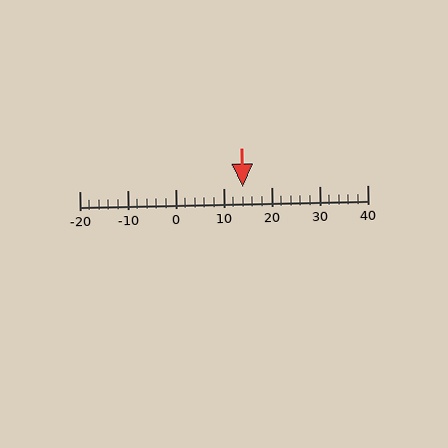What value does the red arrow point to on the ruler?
The red arrow points to approximately 14.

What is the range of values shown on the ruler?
The ruler shows values from -20 to 40.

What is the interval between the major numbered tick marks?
The major tick marks are spaced 10 units apart.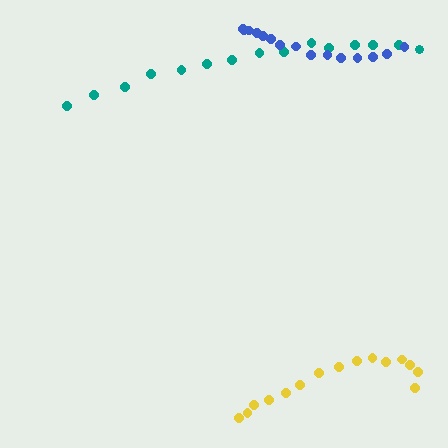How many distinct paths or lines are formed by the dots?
There are 3 distinct paths.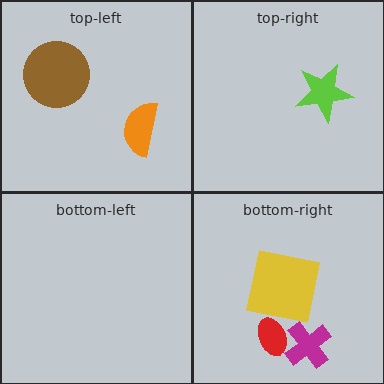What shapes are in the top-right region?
The lime star.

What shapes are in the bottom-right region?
The yellow square, the magenta cross, the red ellipse.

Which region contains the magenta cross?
The bottom-right region.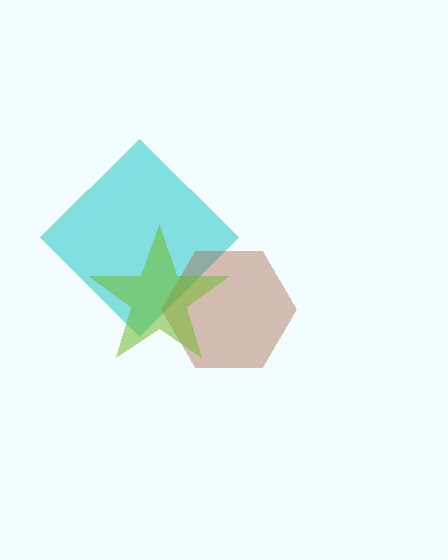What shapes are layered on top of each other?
The layered shapes are: a cyan diamond, a brown hexagon, a lime star.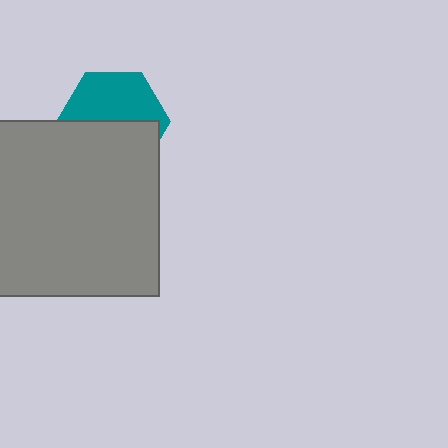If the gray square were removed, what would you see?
You would see the complete teal hexagon.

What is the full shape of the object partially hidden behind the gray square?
The partially hidden object is a teal hexagon.